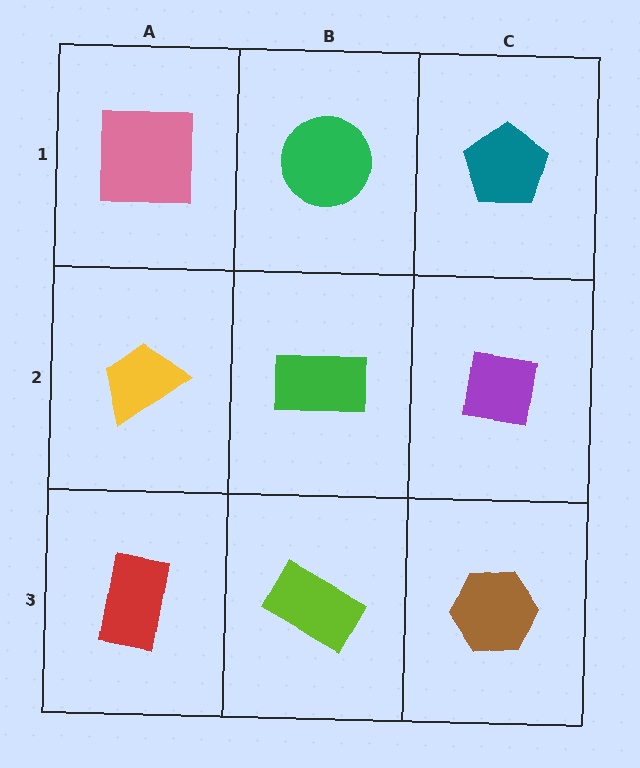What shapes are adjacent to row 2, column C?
A teal pentagon (row 1, column C), a brown hexagon (row 3, column C), a green rectangle (row 2, column B).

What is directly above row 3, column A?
A yellow trapezoid.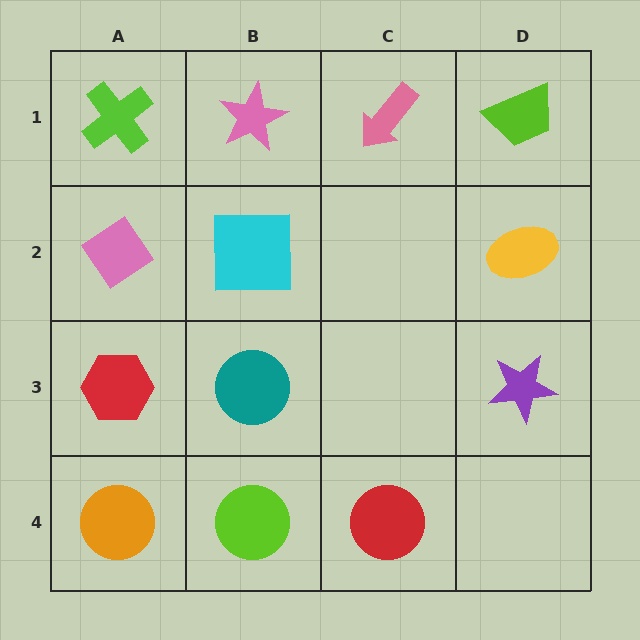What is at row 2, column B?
A cyan square.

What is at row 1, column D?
A lime trapezoid.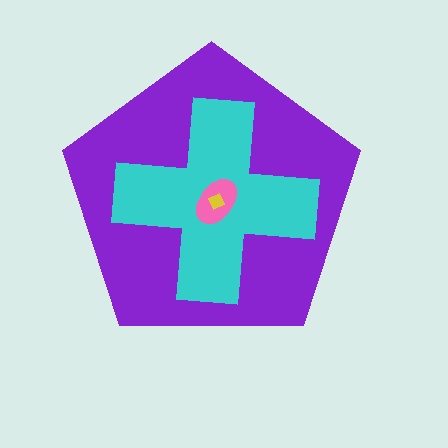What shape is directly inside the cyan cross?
The pink ellipse.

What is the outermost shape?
The purple pentagon.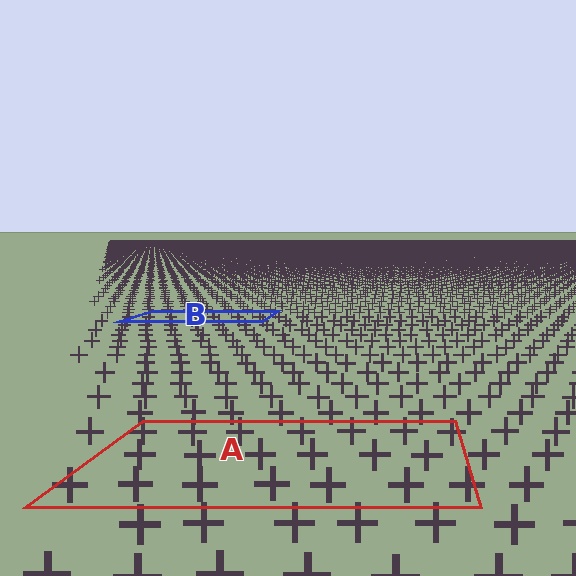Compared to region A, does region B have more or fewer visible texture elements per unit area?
Region B has more texture elements per unit area — they are packed more densely because it is farther away.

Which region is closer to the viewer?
Region A is closer. The texture elements there are larger and more spread out.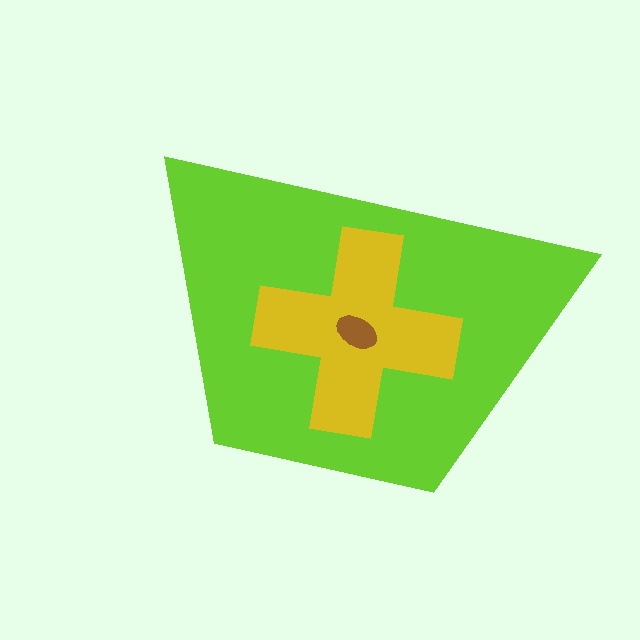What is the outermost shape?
The lime trapezoid.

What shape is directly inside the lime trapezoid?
The yellow cross.